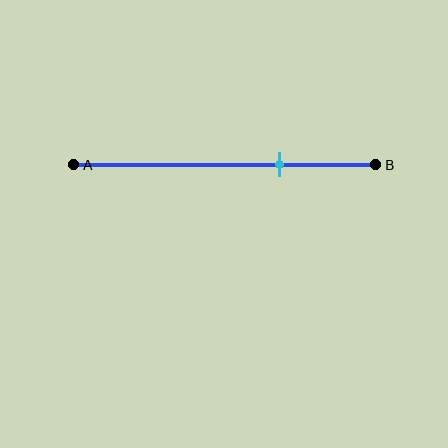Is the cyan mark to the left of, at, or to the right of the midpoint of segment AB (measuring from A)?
The cyan mark is to the right of the midpoint of segment AB.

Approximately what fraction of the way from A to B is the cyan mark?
The cyan mark is approximately 70% of the way from A to B.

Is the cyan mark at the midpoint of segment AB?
No, the mark is at about 70% from A, not at the 50% midpoint.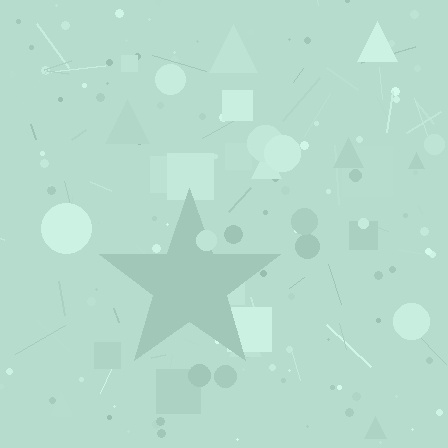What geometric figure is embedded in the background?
A star is embedded in the background.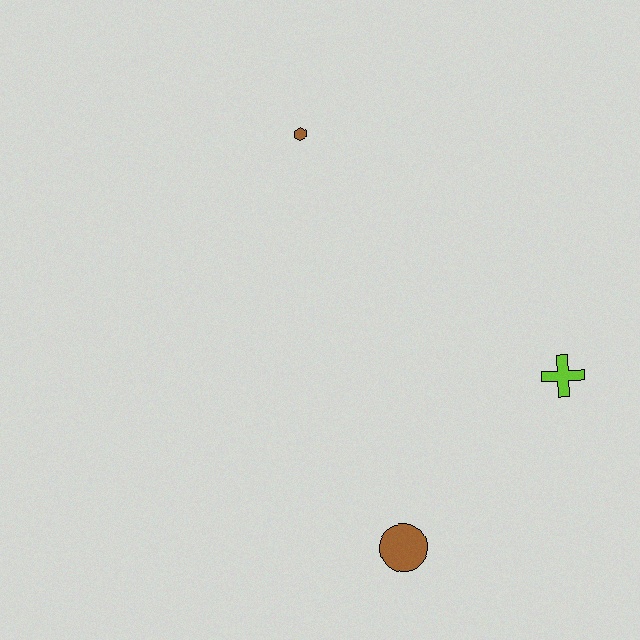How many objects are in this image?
There are 3 objects.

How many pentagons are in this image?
There are no pentagons.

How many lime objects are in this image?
There is 1 lime object.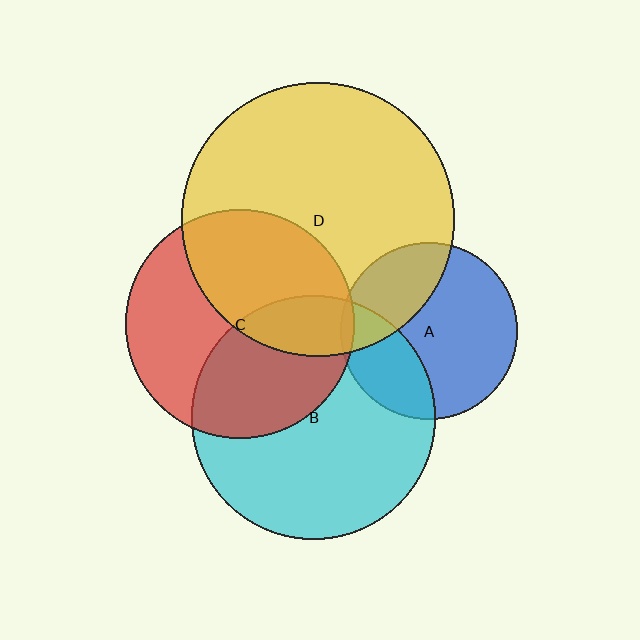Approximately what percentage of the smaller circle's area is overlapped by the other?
Approximately 40%.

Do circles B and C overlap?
Yes.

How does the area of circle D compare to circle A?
Approximately 2.4 times.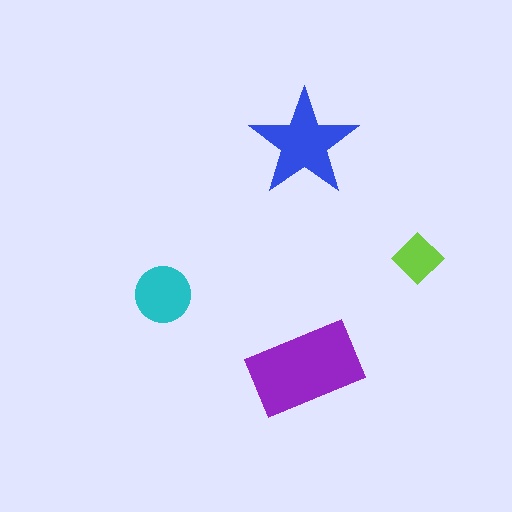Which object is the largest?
The purple rectangle.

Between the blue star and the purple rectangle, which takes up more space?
The purple rectangle.